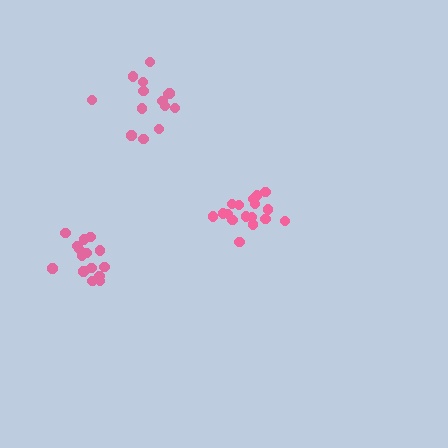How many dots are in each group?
Group 1: 15 dots, Group 2: 17 dots, Group 3: 14 dots (46 total).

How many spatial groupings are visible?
There are 3 spatial groupings.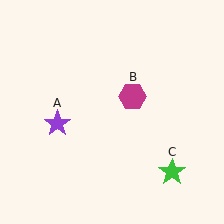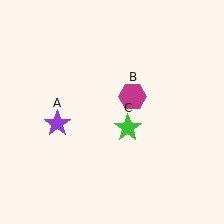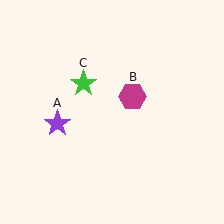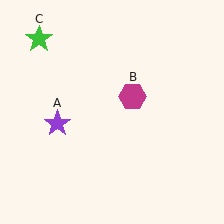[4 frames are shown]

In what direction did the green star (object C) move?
The green star (object C) moved up and to the left.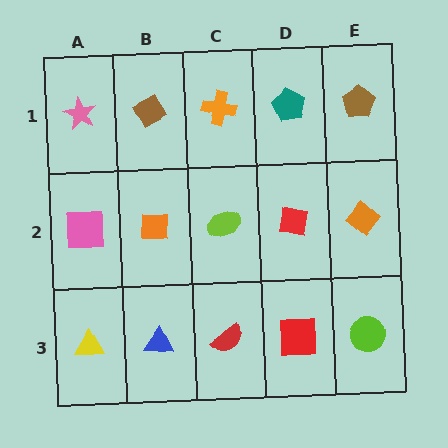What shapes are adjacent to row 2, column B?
A brown diamond (row 1, column B), a blue triangle (row 3, column B), a pink square (row 2, column A), a lime ellipse (row 2, column C).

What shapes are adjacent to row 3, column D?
A red square (row 2, column D), a red semicircle (row 3, column C), a lime circle (row 3, column E).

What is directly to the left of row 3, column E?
A red square.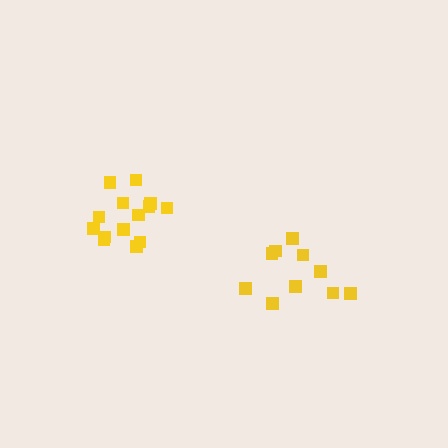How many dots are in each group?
Group 1: 14 dots, Group 2: 10 dots (24 total).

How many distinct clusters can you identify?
There are 2 distinct clusters.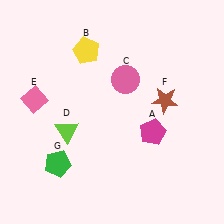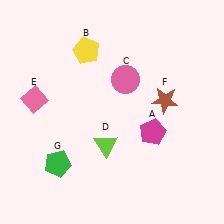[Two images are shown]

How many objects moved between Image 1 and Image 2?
1 object moved between the two images.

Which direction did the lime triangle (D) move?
The lime triangle (D) moved right.